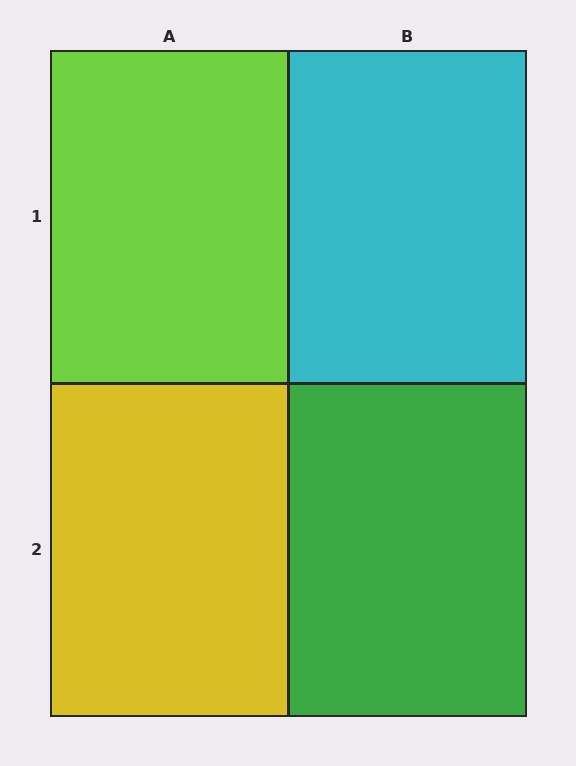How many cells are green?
1 cell is green.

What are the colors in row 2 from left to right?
Yellow, green.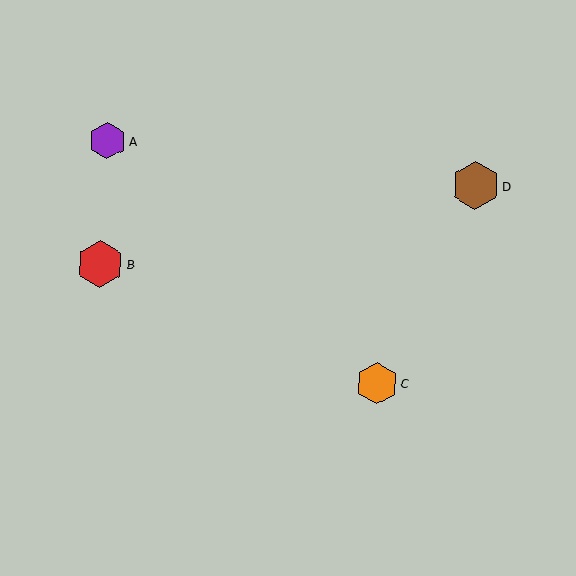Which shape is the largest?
The brown hexagon (labeled D) is the largest.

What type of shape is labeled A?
Shape A is a purple hexagon.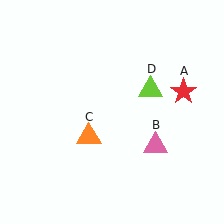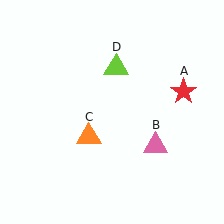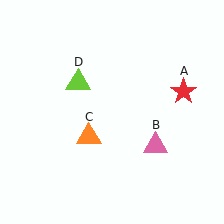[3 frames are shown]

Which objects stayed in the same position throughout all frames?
Red star (object A) and pink triangle (object B) and orange triangle (object C) remained stationary.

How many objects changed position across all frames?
1 object changed position: lime triangle (object D).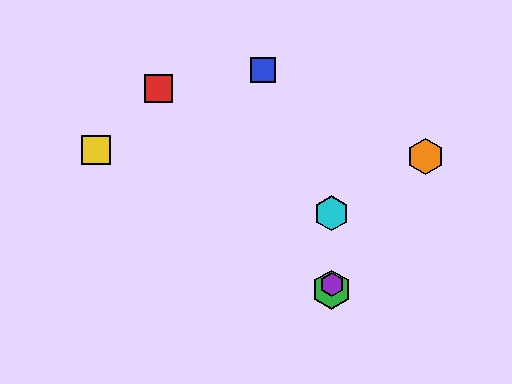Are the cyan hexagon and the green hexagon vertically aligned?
Yes, both are at x≈332.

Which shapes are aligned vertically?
The green hexagon, the purple hexagon, the cyan hexagon are aligned vertically.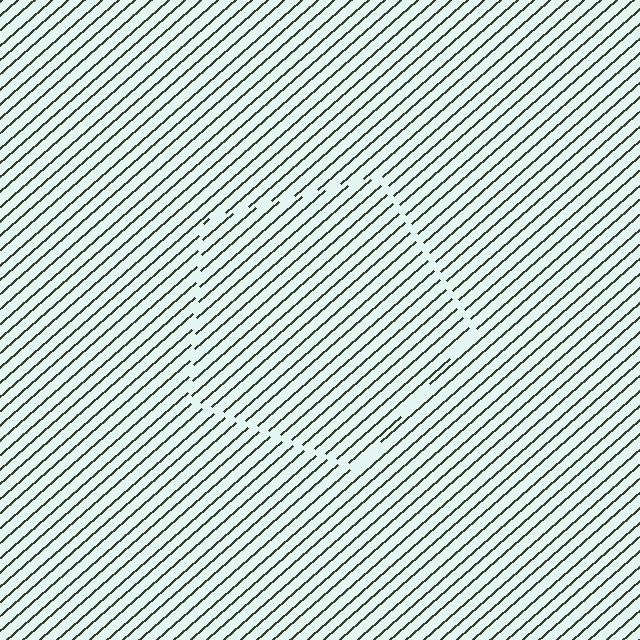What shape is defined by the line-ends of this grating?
An illusory pentagon. The interior of the shape contains the same grating, shifted by half a period — the contour is defined by the phase discontinuity where line-ends from the inner and outer gratings abut.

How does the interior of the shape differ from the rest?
The interior of the shape contains the same grating, shifted by half a period — the contour is defined by the phase discontinuity where line-ends from the inner and outer gratings abut.